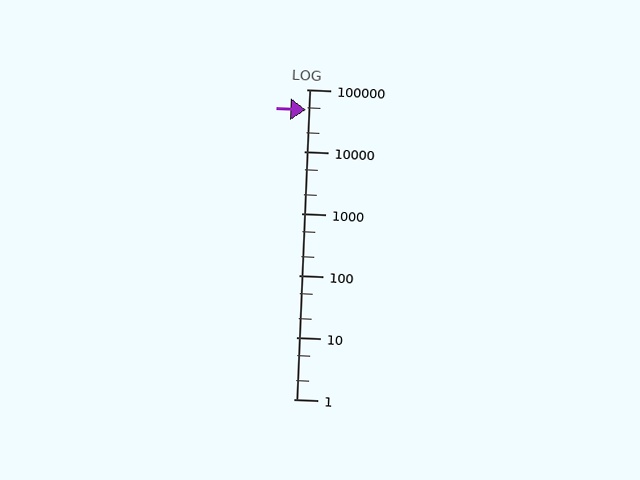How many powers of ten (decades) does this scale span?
The scale spans 5 decades, from 1 to 100000.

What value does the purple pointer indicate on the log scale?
The pointer indicates approximately 47000.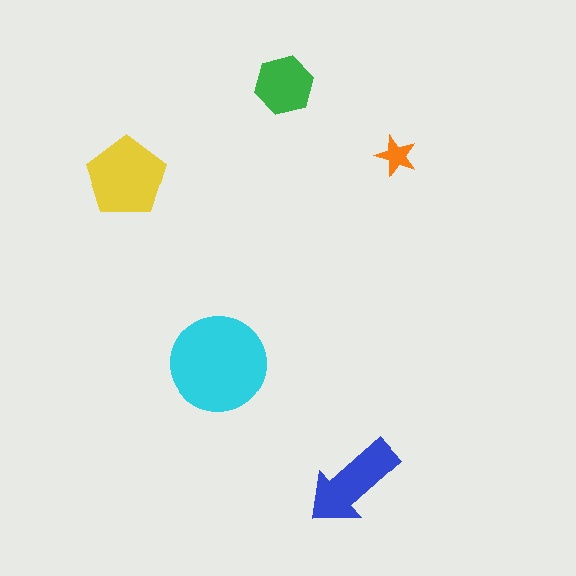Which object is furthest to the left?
The yellow pentagon is leftmost.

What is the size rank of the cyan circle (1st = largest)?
1st.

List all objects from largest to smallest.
The cyan circle, the yellow pentagon, the blue arrow, the green hexagon, the orange star.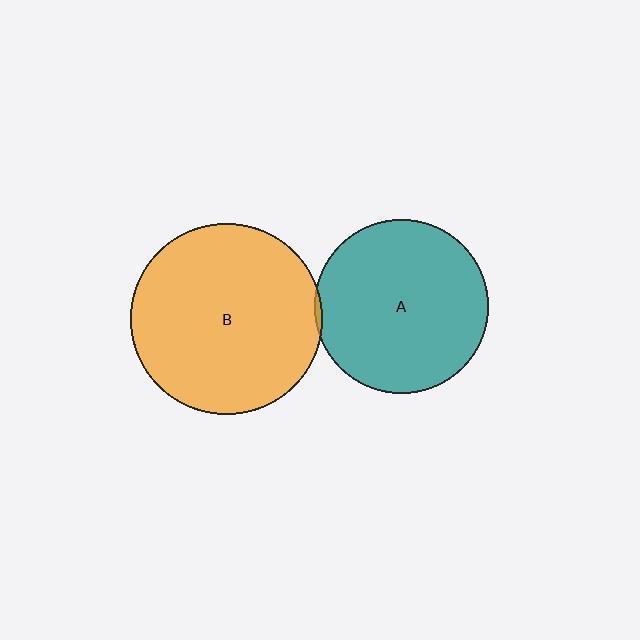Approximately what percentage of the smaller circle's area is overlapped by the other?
Approximately 5%.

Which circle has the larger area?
Circle B (orange).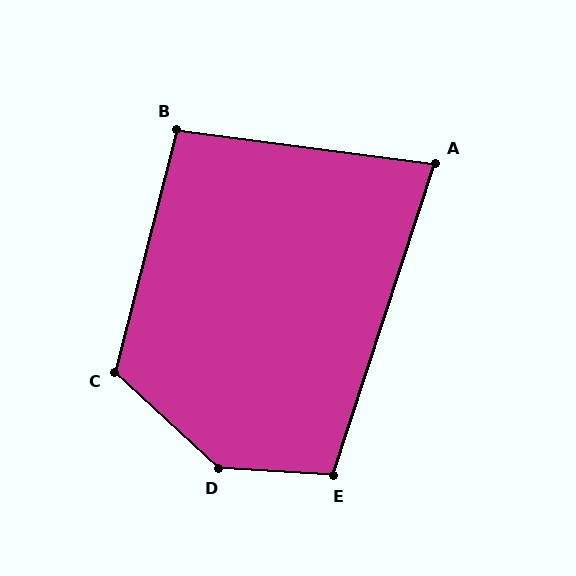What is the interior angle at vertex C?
Approximately 118 degrees (obtuse).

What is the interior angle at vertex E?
Approximately 104 degrees (obtuse).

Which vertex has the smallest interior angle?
A, at approximately 79 degrees.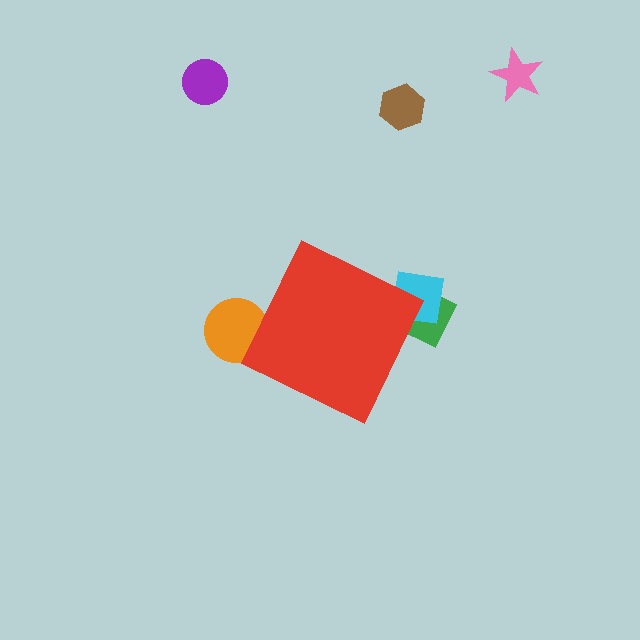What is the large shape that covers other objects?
A red diamond.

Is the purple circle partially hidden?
No, the purple circle is fully visible.